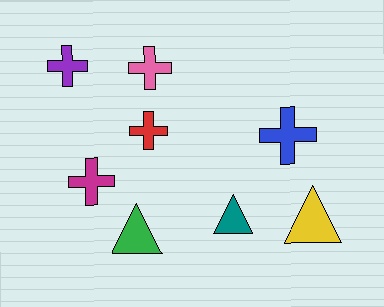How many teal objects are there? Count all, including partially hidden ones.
There is 1 teal object.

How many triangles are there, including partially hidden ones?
There are 3 triangles.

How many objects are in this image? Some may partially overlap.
There are 8 objects.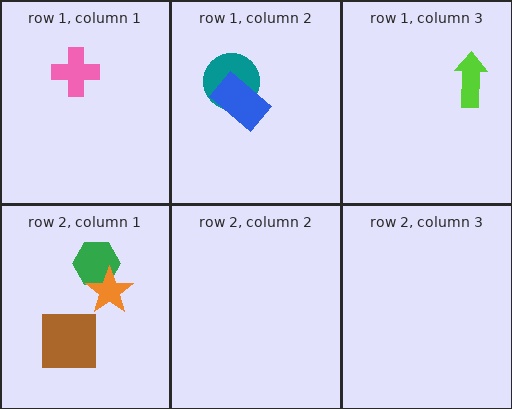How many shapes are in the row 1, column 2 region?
2.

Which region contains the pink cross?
The row 1, column 1 region.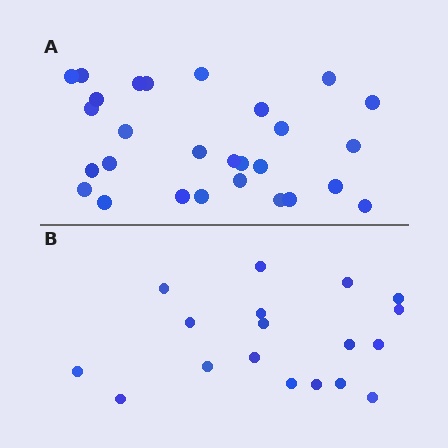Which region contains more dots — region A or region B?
Region A (the top region) has more dots.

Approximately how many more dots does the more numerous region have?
Region A has roughly 10 or so more dots than region B.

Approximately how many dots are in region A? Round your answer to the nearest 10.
About 30 dots. (The exact count is 28, which rounds to 30.)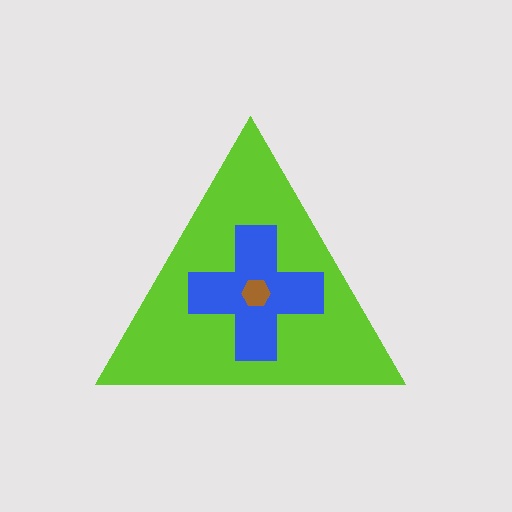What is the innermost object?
The brown hexagon.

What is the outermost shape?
The lime triangle.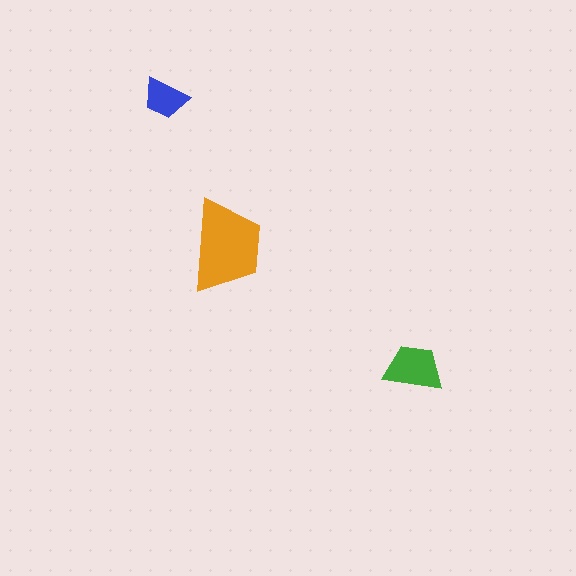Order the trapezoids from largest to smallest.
the orange one, the green one, the blue one.